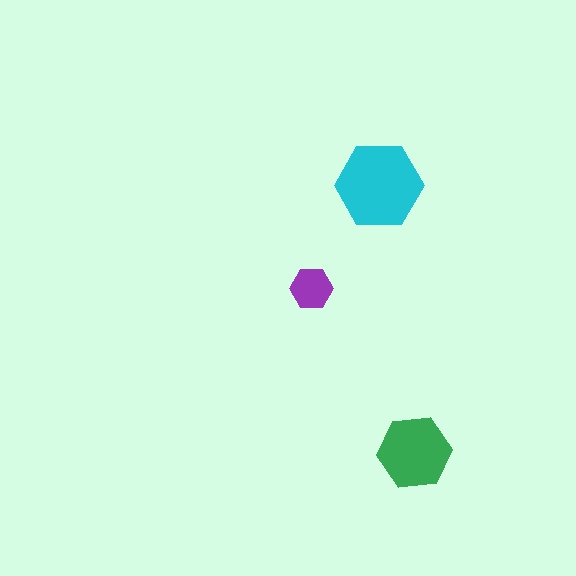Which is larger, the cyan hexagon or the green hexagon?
The cyan one.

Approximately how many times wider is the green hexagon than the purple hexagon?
About 1.5 times wider.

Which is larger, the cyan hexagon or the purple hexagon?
The cyan one.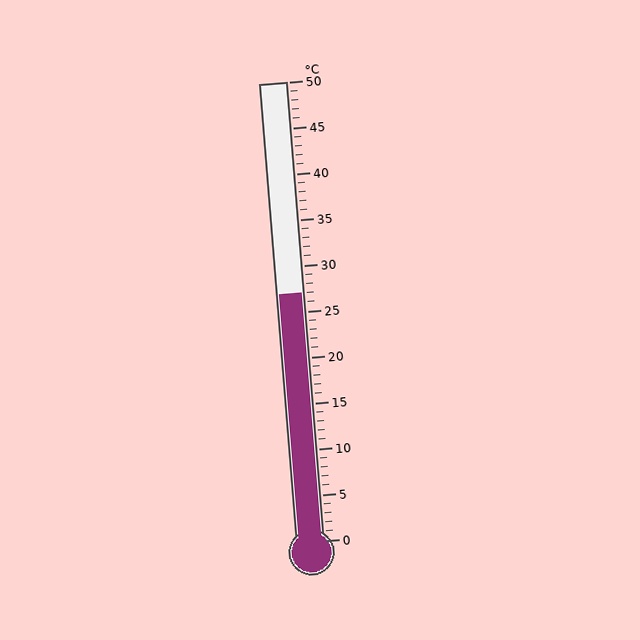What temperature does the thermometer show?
The thermometer shows approximately 27°C.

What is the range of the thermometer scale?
The thermometer scale ranges from 0°C to 50°C.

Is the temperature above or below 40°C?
The temperature is below 40°C.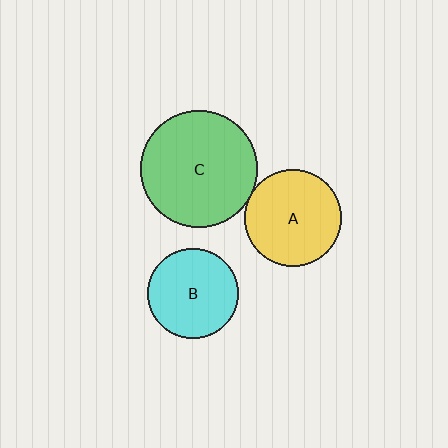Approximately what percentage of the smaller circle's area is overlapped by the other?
Approximately 5%.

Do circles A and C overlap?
Yes.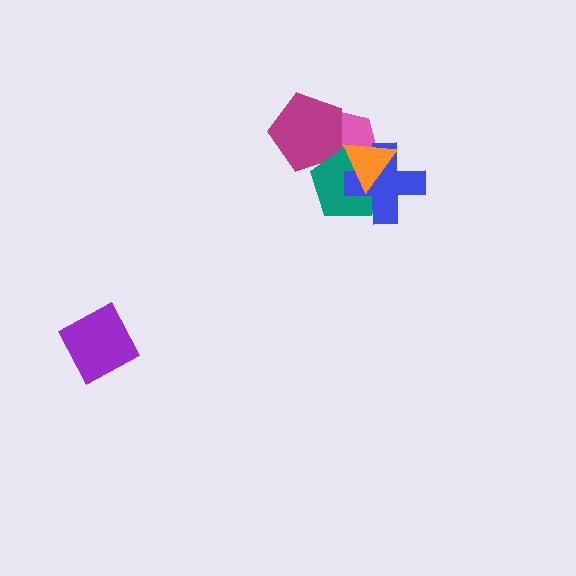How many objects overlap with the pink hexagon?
4 objects overlap with the pink hexagon.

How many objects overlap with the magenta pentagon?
2 objects overlap with the magenta pentagon.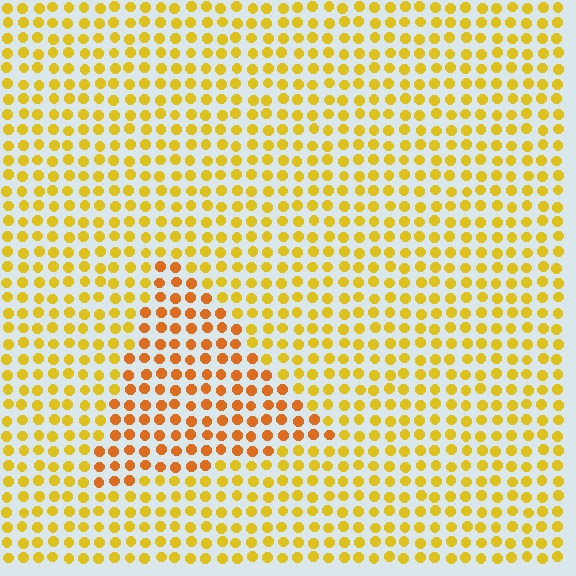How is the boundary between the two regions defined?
The boundary is defined purely by a slight shift in hue (about 27 degrees). Spacing, size, and orientation are identical on both sides.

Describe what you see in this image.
The image is filled with small yellow elements in a uniform arrangement. A triangle-shaped region is visible where the elements are tinted to a slightly different hue, forming a subtle color boundary.